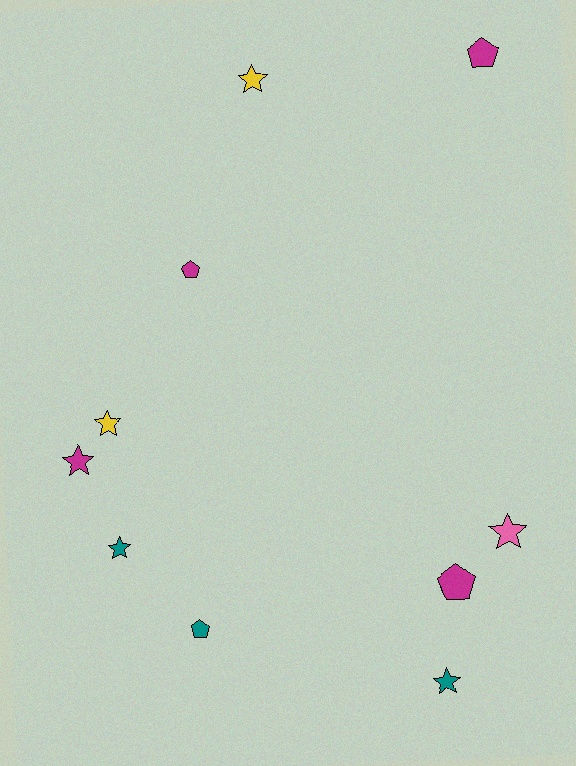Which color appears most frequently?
Magenta, with 4 objects.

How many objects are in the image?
There are 10 objects.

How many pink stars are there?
There is 1 pink star.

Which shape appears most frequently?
Star, with 6 objects.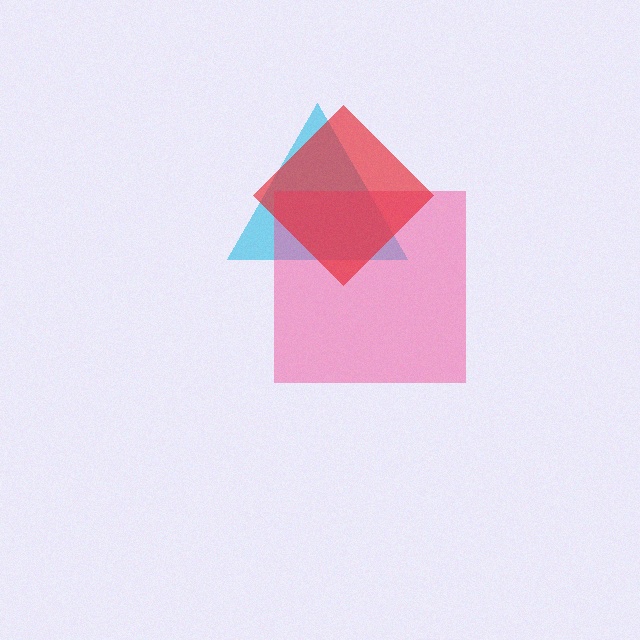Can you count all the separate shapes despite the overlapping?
Yes, there are 3 separate shapes.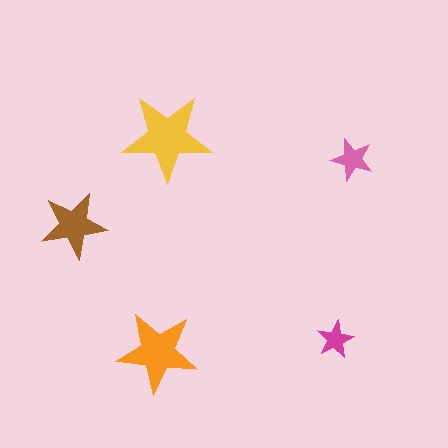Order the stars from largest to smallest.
the yellow one, the orange one, the brown one, the pink one, the magenta one.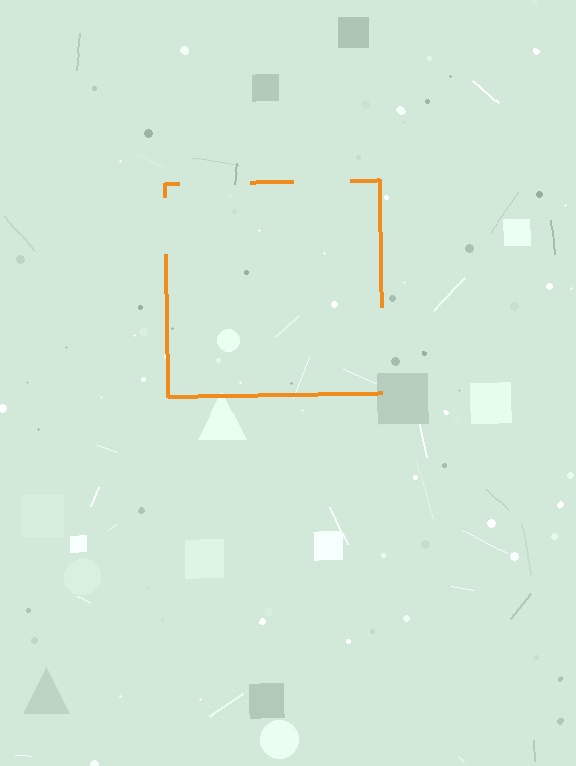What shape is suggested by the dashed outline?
The dashed outline suggests a square.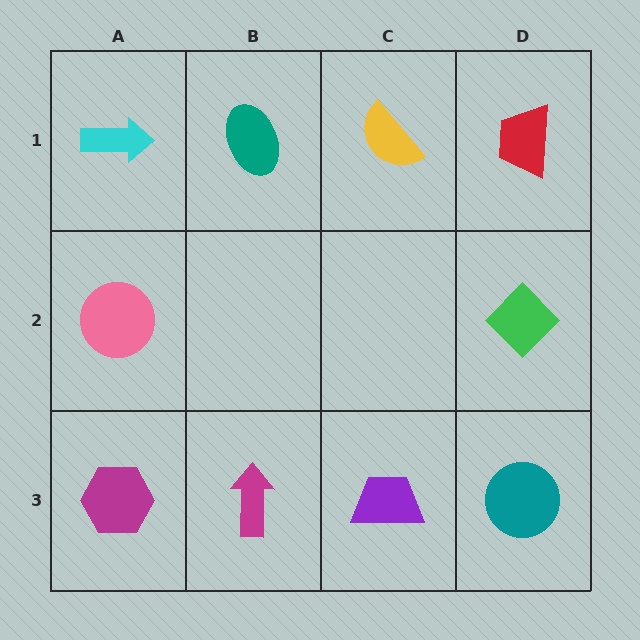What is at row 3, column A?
A magenta hexagon.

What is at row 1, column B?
A teal ellipse.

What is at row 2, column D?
A green diamond.